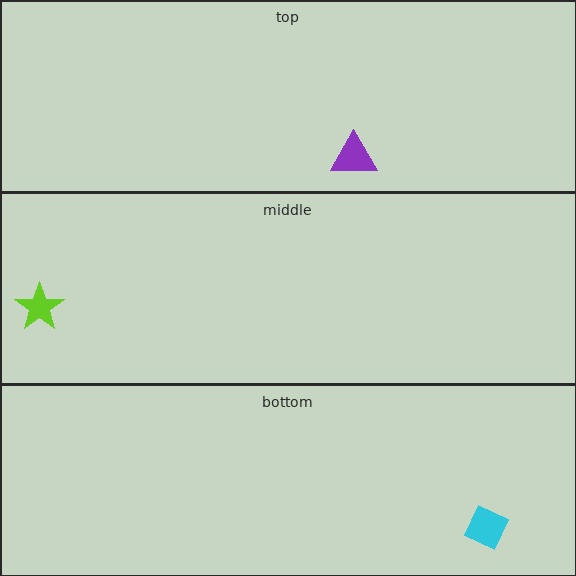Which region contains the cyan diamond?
The bottom region.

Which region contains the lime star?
The middle region.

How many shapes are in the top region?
1.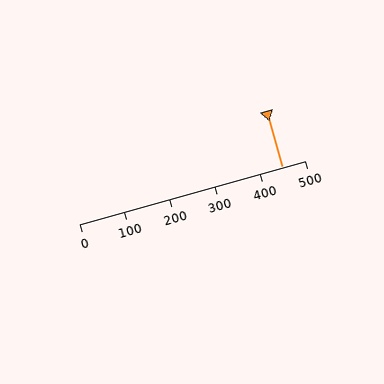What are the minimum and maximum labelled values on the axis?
The axis runs from 0 to 500.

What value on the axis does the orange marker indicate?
The marker indicates approximately 450.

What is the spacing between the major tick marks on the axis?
The major ticks are spaced 100 apart.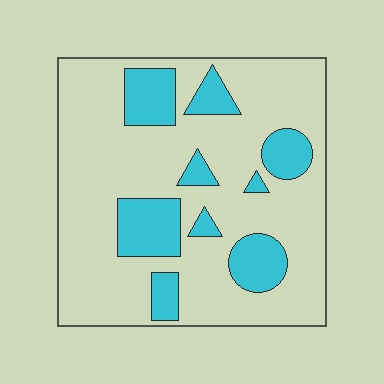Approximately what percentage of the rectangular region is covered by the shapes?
Approximately 20%.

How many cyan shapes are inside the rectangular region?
9.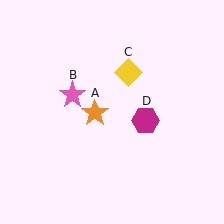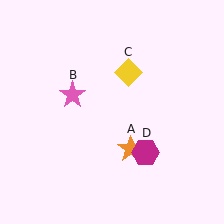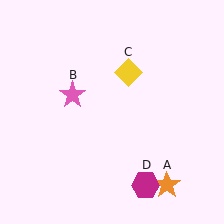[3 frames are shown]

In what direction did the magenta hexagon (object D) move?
The magenta hexagon (object D) moved down.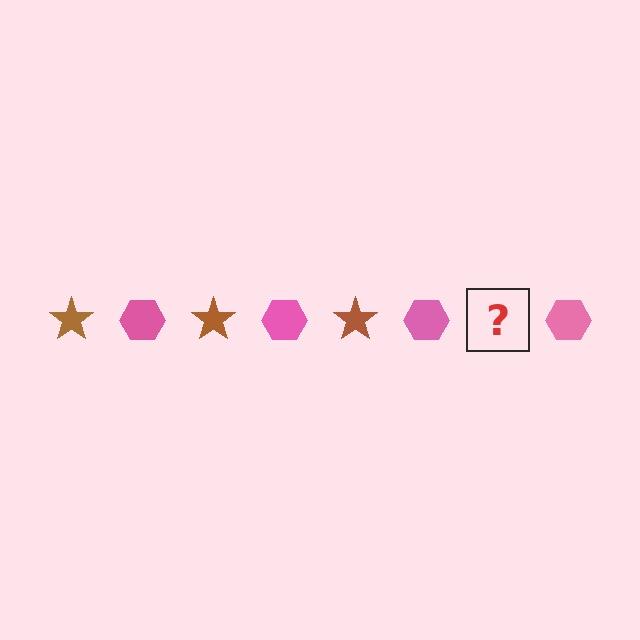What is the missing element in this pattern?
The missing element is a brown star.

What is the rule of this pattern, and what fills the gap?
The rule is that the pattern alternates between brown star and pink hexagon. The gap should be filled with a brown star.